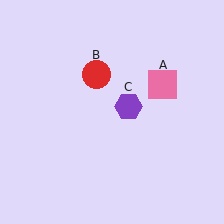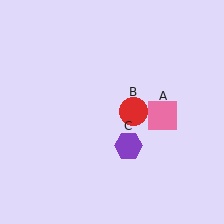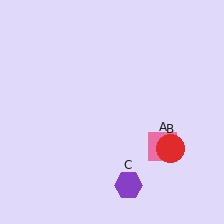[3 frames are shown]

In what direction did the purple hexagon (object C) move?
The purple hexagon (object C) moved down.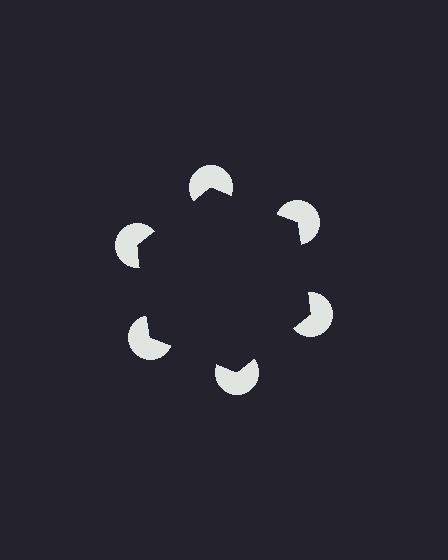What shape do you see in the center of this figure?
An illusory hexagon — its edges are inferred from the aligned wedge cuts in the pac-man discs, not physically drawn.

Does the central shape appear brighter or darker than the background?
It typically appears slightly darker than the background, even though no actual brightness change is drawn.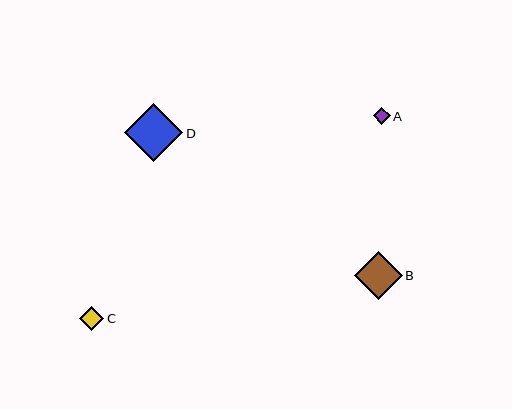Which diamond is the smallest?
Diamond A is the smallest with a size of approximately 17 pixels.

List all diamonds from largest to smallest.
From largest to smallest: D, B, C, A.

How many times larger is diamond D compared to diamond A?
Diamond D is approximately 3.4 times the size of diamond A.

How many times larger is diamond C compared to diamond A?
Diamond C is approximately 1.4 times the size of diamond A.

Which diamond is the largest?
Diamond D is the largest with a size of approximately 58 pixels.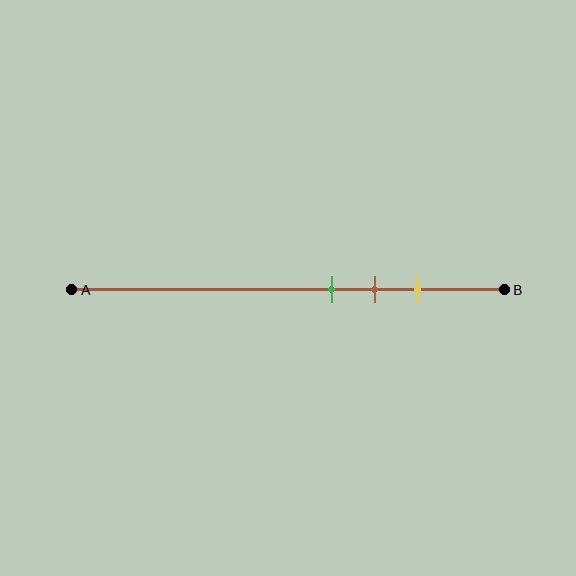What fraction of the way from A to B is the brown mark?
The brown mark is approximately 70% (0.7) of the way from A to B.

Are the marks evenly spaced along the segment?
Yes, the marks are approximately evenly spaced.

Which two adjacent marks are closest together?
The green and brown marks are the closest adjacent pair.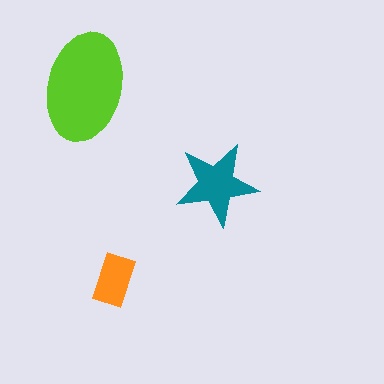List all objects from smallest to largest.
The orange rectangle, the teal star, the lime ellipse.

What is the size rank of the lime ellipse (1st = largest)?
1st.